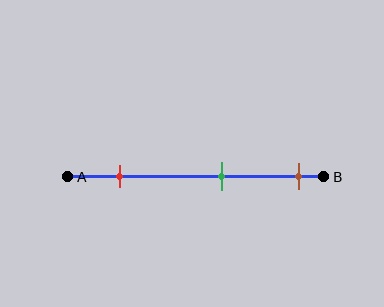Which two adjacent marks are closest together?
The green and brown marks are the closest adjacent pair.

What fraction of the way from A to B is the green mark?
The green mark is approximately 60% (0.6) of the way from A to B.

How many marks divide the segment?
There are 3 marks dividing the segment.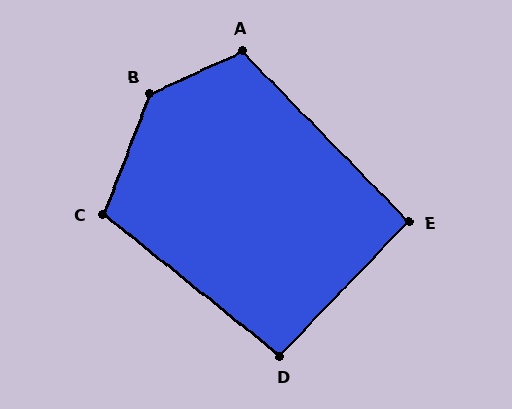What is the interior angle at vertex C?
Approximately 108 degrees (obtuse).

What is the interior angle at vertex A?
Approximately 110 degrees (obtuse).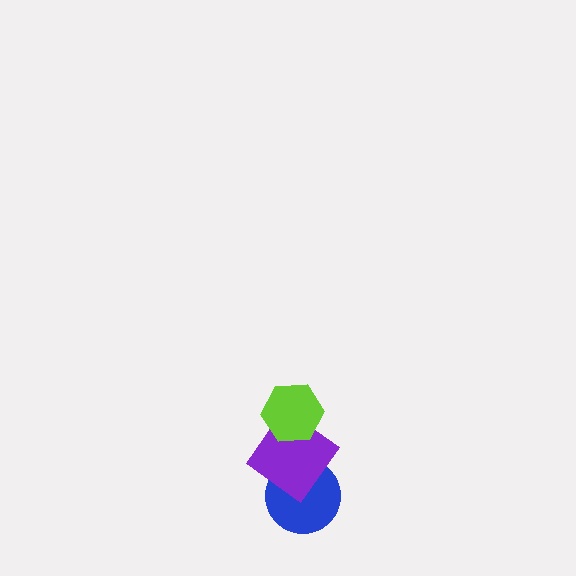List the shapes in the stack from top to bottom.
From top to bottom: the lime hexagon, the purple diamond, the blue circle.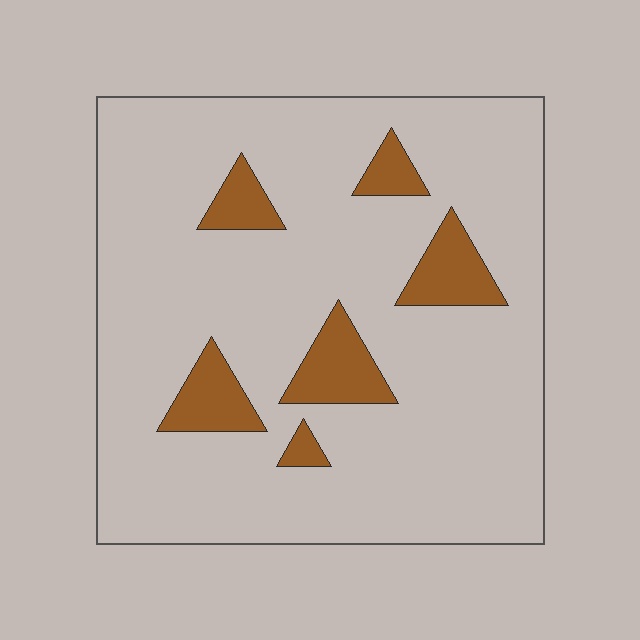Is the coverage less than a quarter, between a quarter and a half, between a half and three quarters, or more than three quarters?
Less than a quarter.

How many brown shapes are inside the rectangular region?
6.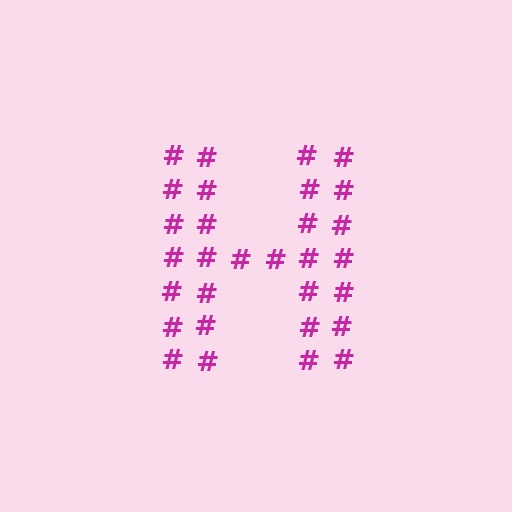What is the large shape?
The large shape is the letter H.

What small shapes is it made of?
It is made of small hash symbols.